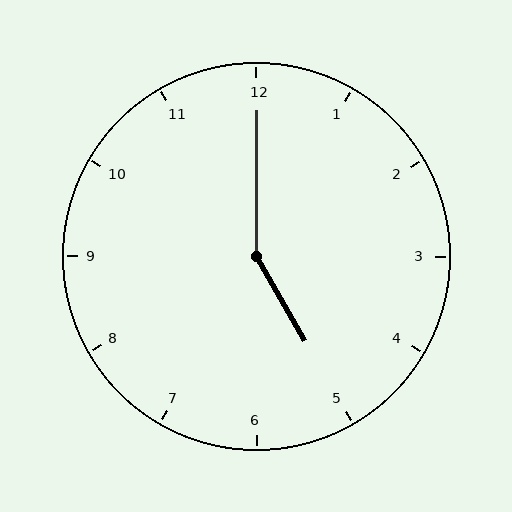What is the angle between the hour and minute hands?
Approximately 150 degrees.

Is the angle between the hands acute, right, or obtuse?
It is obtuse.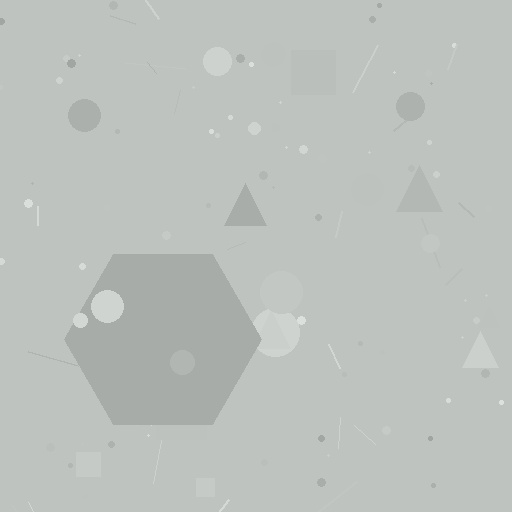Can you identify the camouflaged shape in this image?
The camouflaged shape is a hexagon.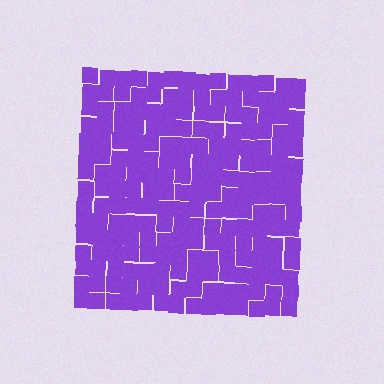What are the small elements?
The small elements are squares.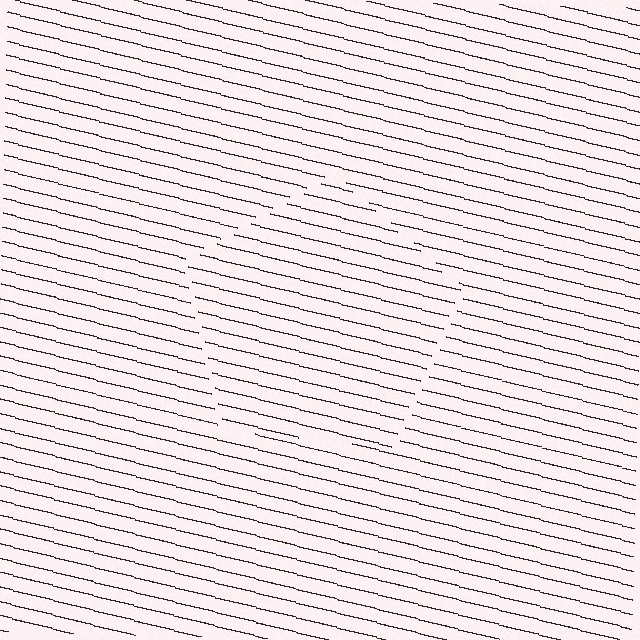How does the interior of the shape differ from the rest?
The interior of the shape contains the same grating, shifted by half a period — the contour is defined by the phase discontinuity where line-ends from the inner and outer gratings abut.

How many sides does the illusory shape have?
5 sides — the line-ends trace a pentagon.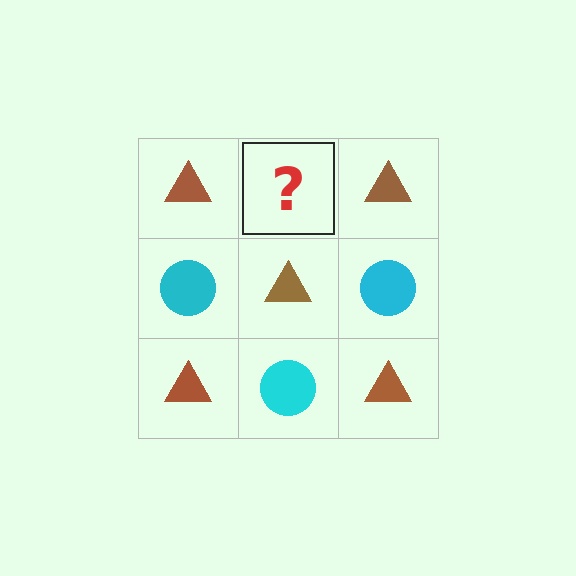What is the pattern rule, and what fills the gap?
The rule is that it alternates brown triangle and cyan circle in a checkerboard pattern. The gap should be filled with a cyan circle.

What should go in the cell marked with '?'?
The missing cell should contain a cyan circle.